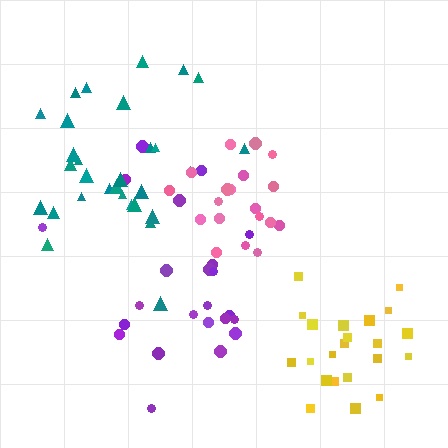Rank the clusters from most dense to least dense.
pink, yellow, teal, purple.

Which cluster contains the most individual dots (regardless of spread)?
Teal (30).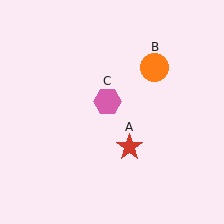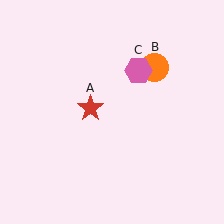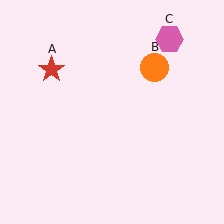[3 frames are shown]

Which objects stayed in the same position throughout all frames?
Orange circle (object B) remained stationary.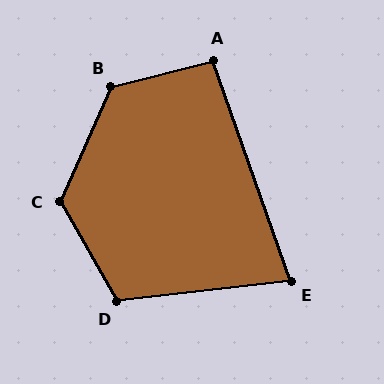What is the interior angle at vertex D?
Approximately 113 degrees (obtuse).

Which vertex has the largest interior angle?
B, at approximately 128 degrees.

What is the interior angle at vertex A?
Approximately 95 degrees (obtuse).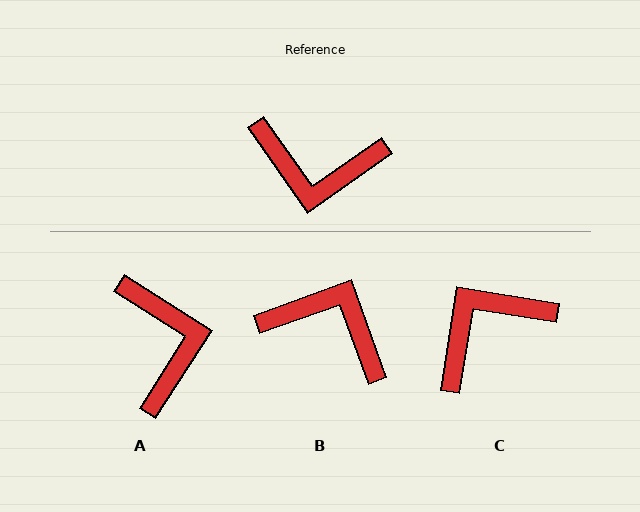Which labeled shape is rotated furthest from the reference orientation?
B, about 165 degrees away.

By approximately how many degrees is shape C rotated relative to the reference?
Approximately 134 degrees clockwise.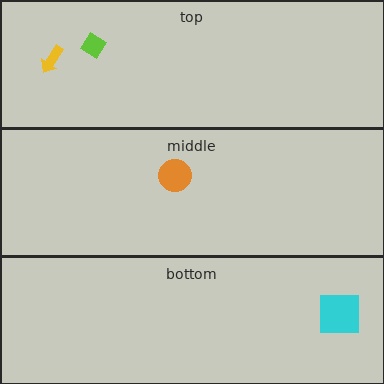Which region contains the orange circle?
The middle region.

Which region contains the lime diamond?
The top region.